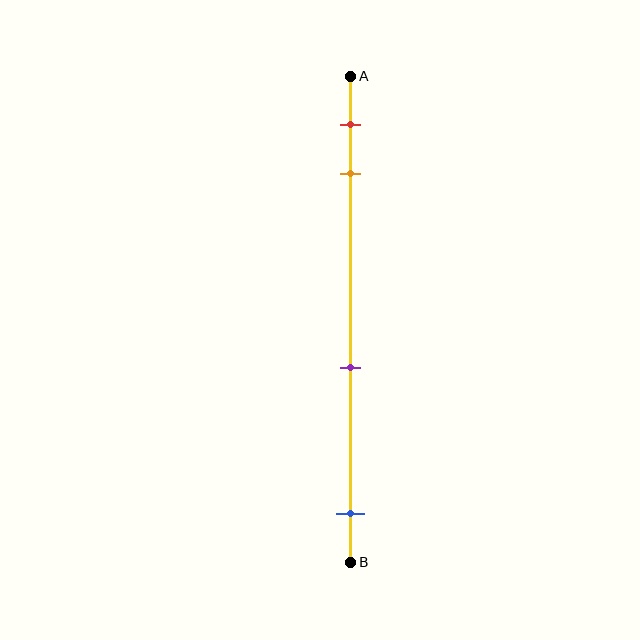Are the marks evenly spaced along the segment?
No, the marks are not evenly spaced.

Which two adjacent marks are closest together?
The red and orange marks are the closest adjacent pair.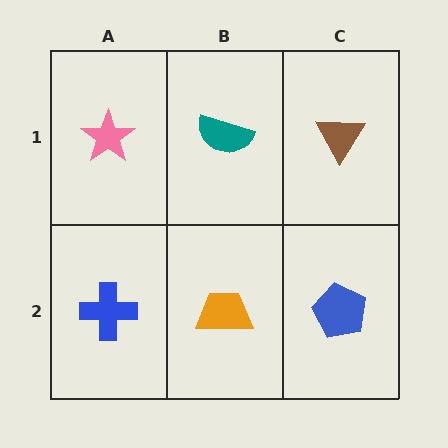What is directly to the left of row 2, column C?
An orange trapezoid.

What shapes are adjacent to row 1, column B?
An orange trapezoid (row 2, column B), a pink star (row 1, column A), a brown triangle (row 1, column C).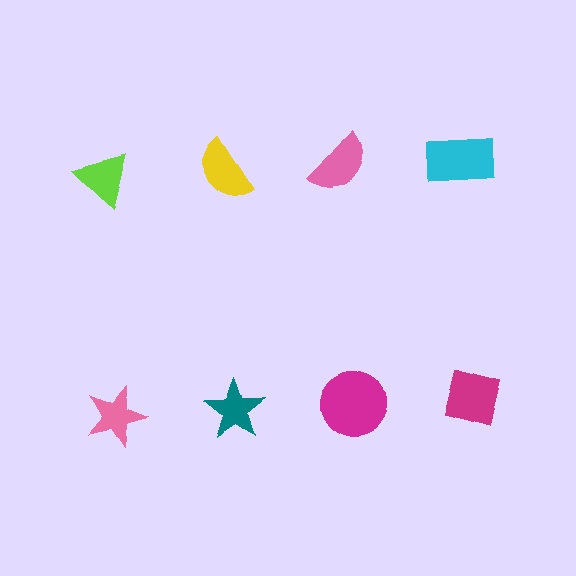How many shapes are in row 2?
4 shapes.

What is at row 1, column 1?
A lime triangle.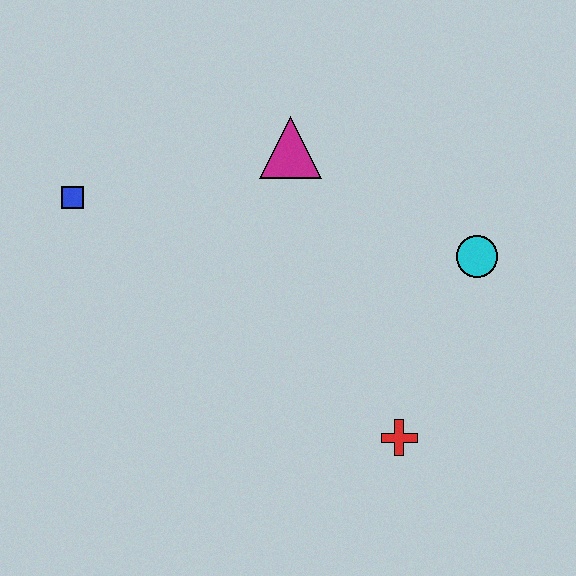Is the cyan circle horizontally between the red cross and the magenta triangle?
No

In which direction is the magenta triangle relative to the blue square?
The magenta triangle is to the right of the blue square.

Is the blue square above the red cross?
Yes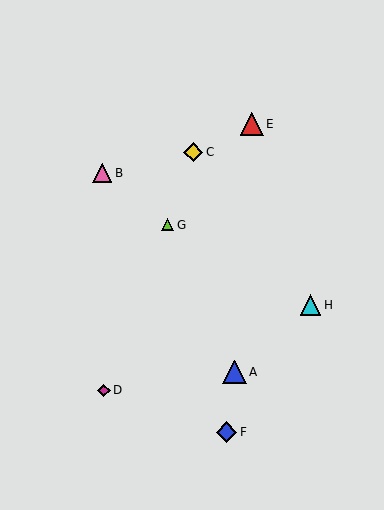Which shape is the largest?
The blue triangle (labeled A) is the largest.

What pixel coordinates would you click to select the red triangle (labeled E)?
Click at (252, 124) to select the red triangle E.